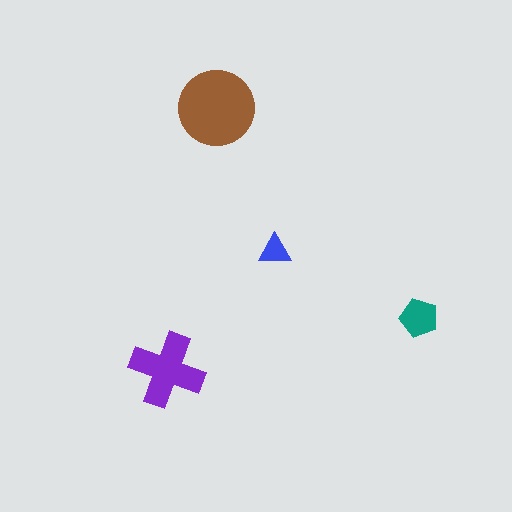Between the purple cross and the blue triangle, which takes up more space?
The purple cross.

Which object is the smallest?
The blue triangle.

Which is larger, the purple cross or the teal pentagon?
The purple cross.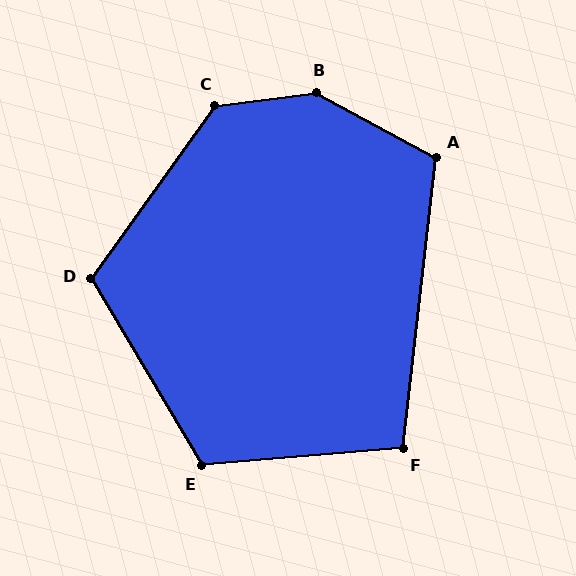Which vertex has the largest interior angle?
B, at approximately 145 degrees.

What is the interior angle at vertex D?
Approximately 114 degrees (obtuse).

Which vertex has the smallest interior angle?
F, at approximately 101 degrees.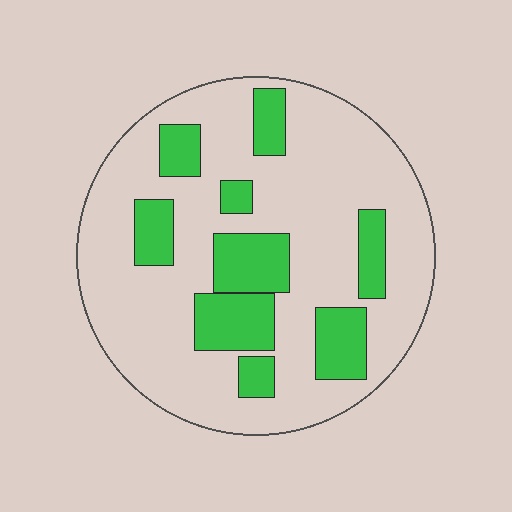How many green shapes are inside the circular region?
9.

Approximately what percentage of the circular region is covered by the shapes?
Approximately 25%.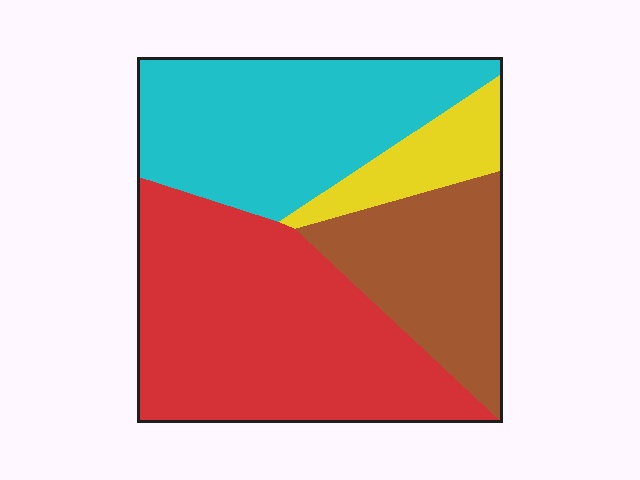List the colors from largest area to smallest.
From largest to smallest: red, cyan, brown, yellow.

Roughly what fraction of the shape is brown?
Brown covers 20% of the shape.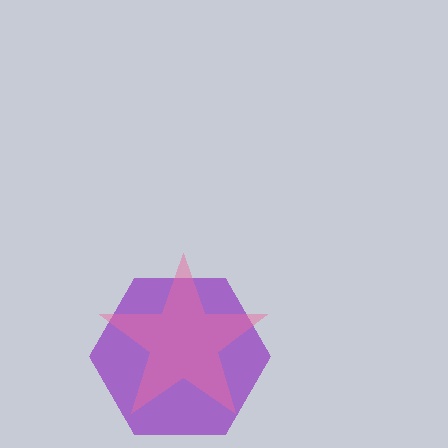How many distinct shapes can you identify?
There are 2 distinct shapes: a purple hexagon, a pink star.